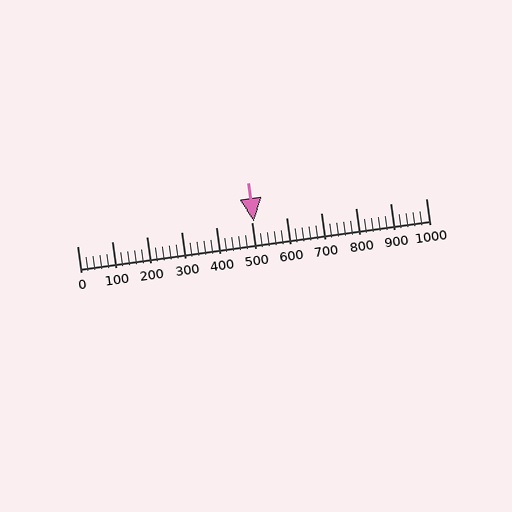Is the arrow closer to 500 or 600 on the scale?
The arrow is closer to 500.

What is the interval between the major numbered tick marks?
The major tick marks are spaced 100 units apart.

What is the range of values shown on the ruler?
The ruler shows values from 0 to 1000.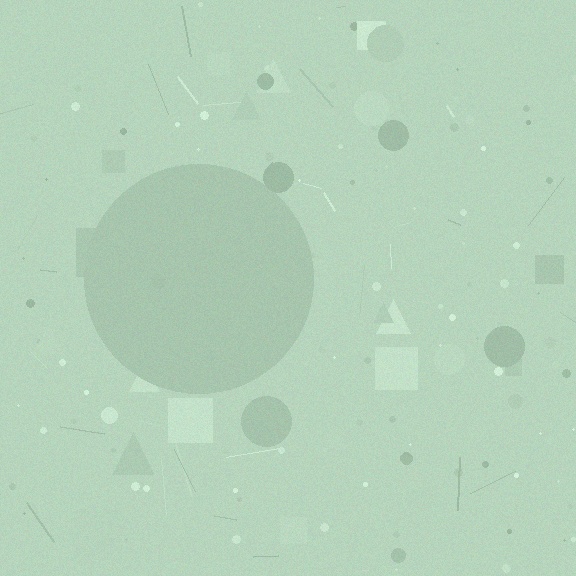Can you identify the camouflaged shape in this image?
The camouflaged shape is a circle.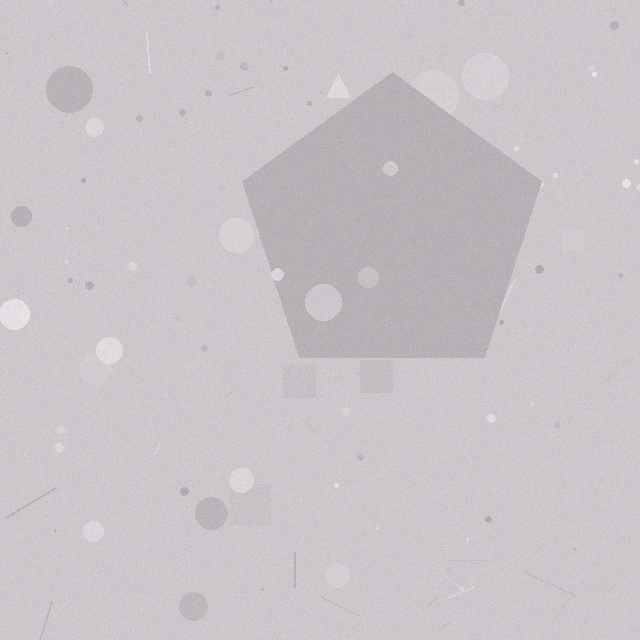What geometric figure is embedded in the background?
A pentagon is embedded in the background.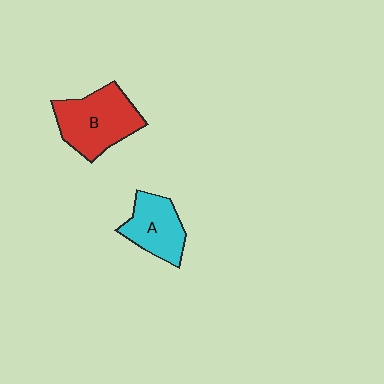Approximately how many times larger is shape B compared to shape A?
Approximately 1.4 times.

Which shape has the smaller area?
Shape A (cyan).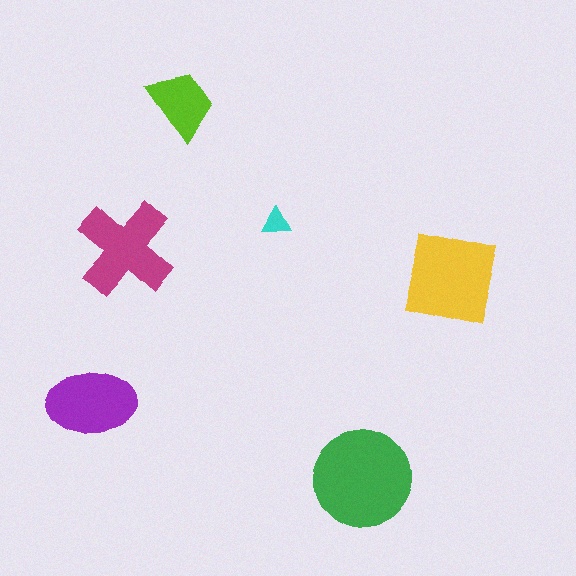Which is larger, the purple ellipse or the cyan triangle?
The purple ellipse.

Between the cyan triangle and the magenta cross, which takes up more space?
The magenta cross.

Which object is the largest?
The green circle.